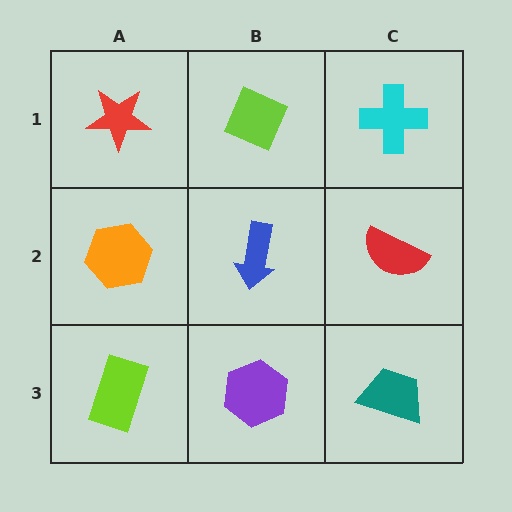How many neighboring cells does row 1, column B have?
3.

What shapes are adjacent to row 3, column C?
A red semicircle (row 2, column C), a purple hexagon (row 3, column B).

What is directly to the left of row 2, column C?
A blue arrow.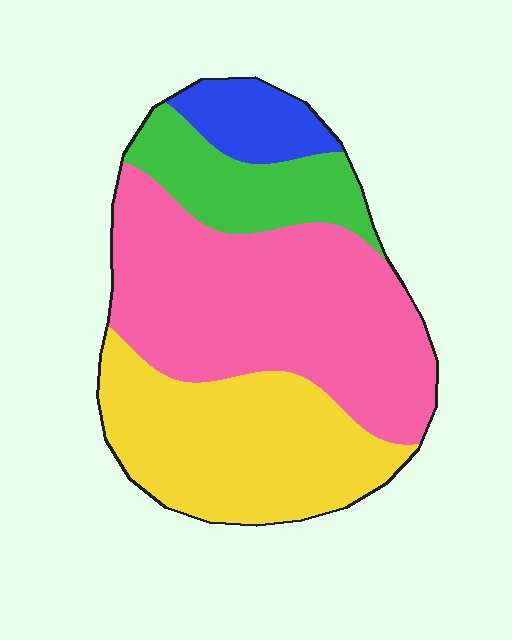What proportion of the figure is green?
Green covers around 15% of the figure.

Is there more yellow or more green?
Yellow.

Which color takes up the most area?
Pink, at roughly 45%.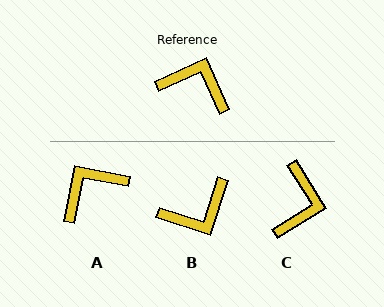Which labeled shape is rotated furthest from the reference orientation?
B, about 132 degrees away.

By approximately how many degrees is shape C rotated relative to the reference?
Approximately 83 degrees clockwise.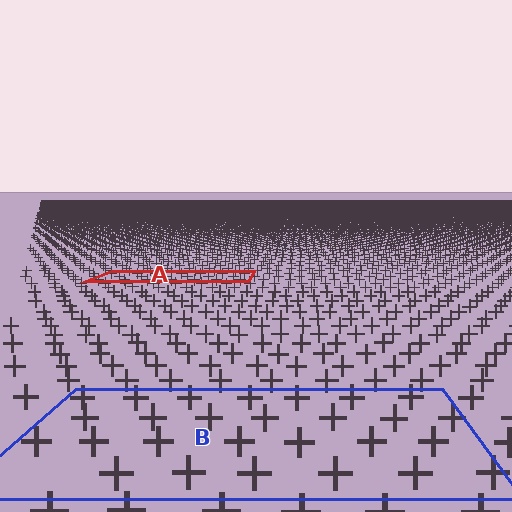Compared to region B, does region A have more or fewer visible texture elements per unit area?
Region A has more texture elements per unit area — they are packed more densely because it is farther away.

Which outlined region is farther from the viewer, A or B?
Region A is farther from the viewer — the texture elements inside it appear smaller and more densely packed.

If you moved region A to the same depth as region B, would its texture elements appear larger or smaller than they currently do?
They would appear larger. At a closer depth, the same texture elements are projected at a bigger on-screen size.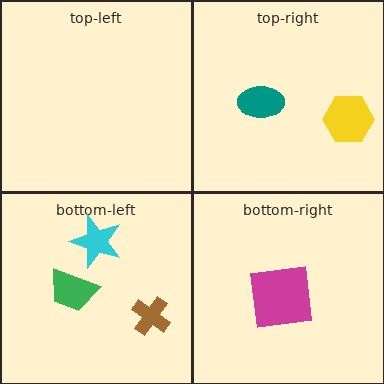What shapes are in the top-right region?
The teal ellipse, the yellow hexagon.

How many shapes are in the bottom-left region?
3.